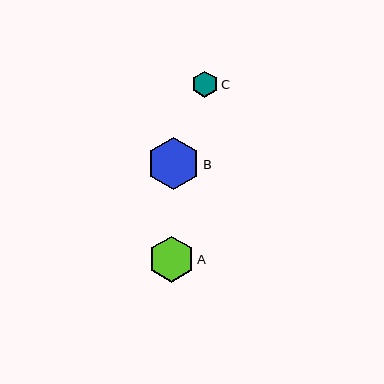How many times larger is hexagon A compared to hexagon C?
Hexagon A is approximately 1.7 times the size of hexagon C.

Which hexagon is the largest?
Hexagon B is the largest with a size of approximately 53 pixels.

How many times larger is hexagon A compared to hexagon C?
Hexagon A is approximately 1.7 times the size of hexagon C.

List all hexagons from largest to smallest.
From largest to smallest: B, A, C.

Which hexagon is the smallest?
Hexagon C is the smallest with a size of approximately 26 pixels.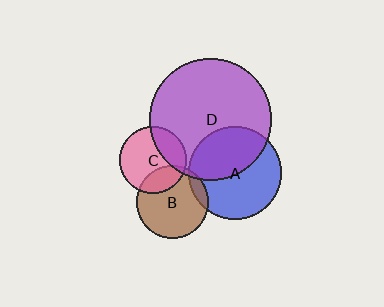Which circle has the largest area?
Circle D (purple).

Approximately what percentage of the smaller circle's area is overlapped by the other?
Approximately 10%.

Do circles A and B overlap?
Yes.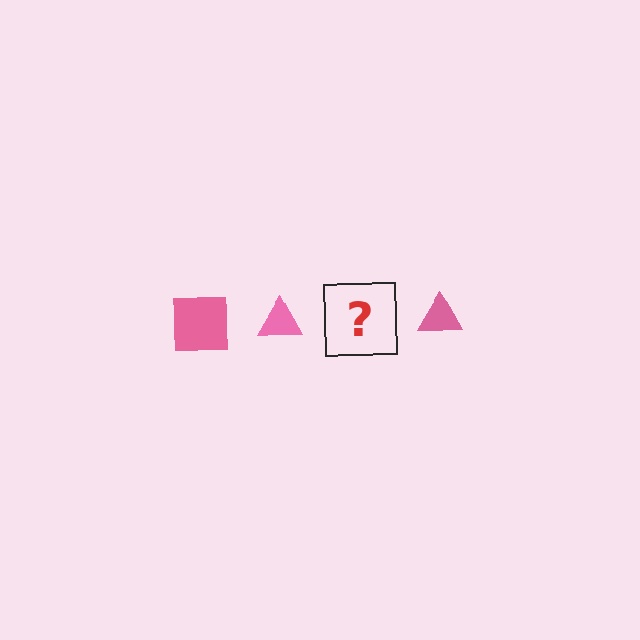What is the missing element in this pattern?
The missing element is a pink square.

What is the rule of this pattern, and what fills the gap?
The rule is that the pattern cycles through square, triangle shapes in pink. The gap should be filled with a pink square.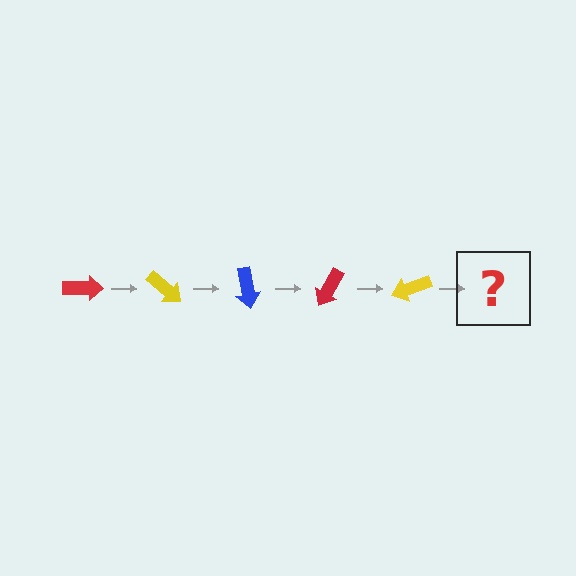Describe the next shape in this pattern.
It should be a blue arrow, rotated 200 degrees from the start.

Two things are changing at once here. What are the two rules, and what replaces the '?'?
The two rules are that it rotates 40 degrees each step and the color cycles through red, yellow, and blue. The '?' should be a blue arrow, rotated 200 degrees from the start.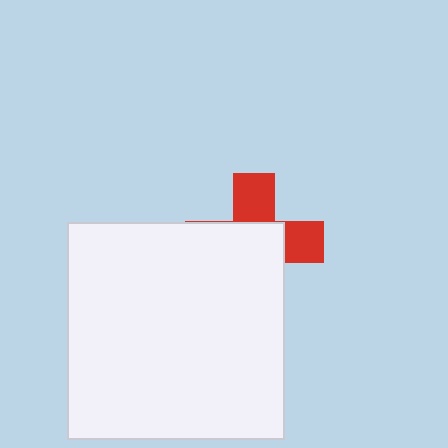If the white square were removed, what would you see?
You would see the complete red cross.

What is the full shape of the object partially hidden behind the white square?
The partially hidden object is a red cross.